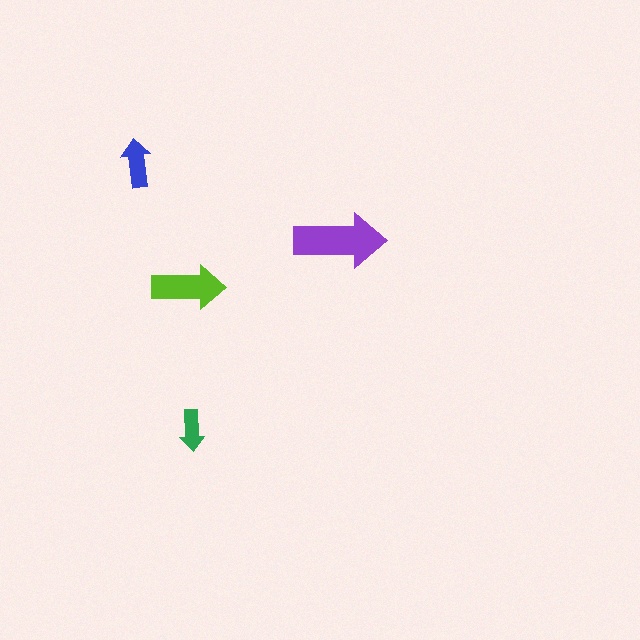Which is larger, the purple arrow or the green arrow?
The purple one.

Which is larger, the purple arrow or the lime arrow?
The purple one.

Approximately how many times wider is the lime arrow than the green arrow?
About 2 times wider.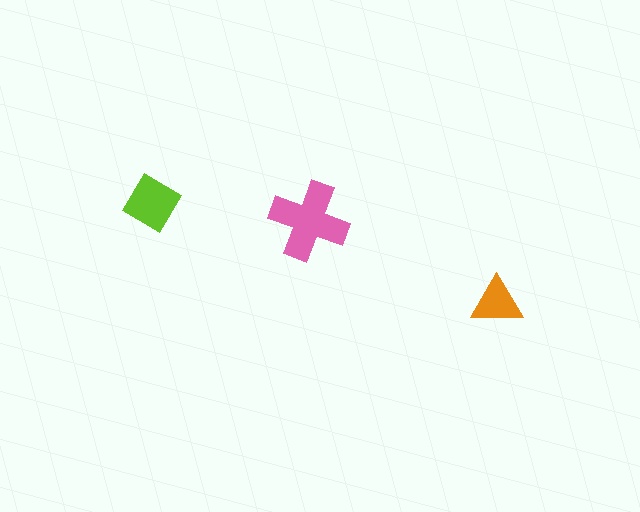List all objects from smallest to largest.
The orange triangle, the lime diamond, the pink cross.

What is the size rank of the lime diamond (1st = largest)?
2nd.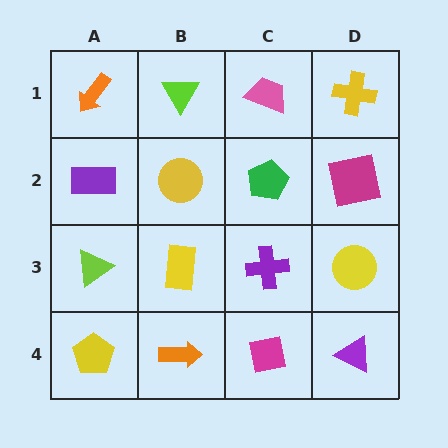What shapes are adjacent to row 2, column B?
A lime triangle (row 1, column B), a yellow rectangle (row 3, column B), a purple rectangle (row 2, column A), a green pentagon (row 2, column C).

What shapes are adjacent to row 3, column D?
A magenta square (row 2, column D), a purple triangle (row 4, column D), a purple cross (row 3, column C).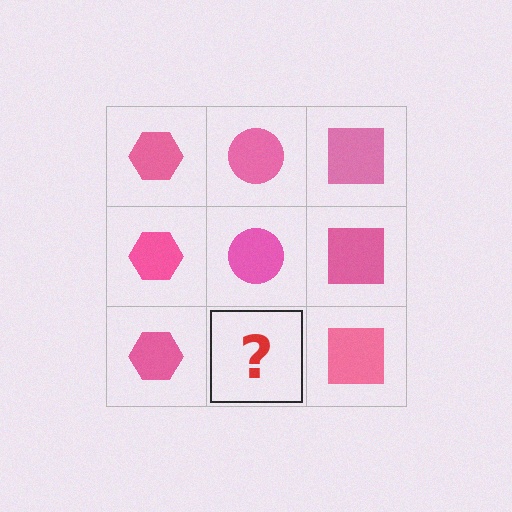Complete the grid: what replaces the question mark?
The question mark should be replaced with a pink circle.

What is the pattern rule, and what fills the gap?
The rule is that each column has a consistent shape. The gap should be filled with a pink circle.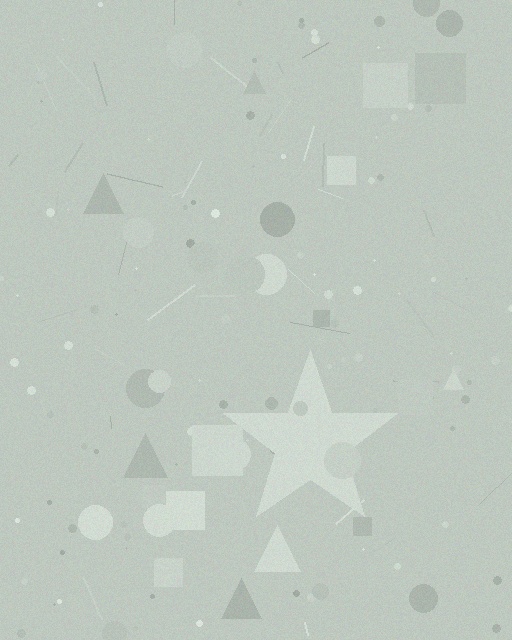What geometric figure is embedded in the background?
A star is embedded in the background.